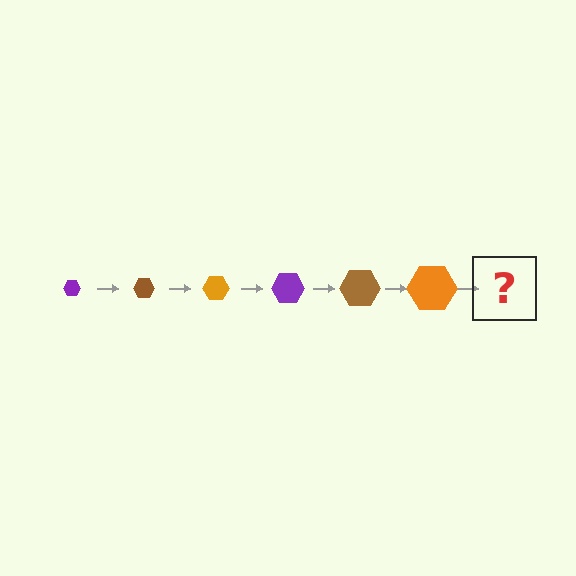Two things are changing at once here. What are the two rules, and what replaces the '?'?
The two rules are that the hexagon grows larger each step and the color cycles through purple, brown, and orange. The '?' should be a purple hexagon, larger than the previous one.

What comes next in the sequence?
The next element should be a purple hexagon, larger than the previous one.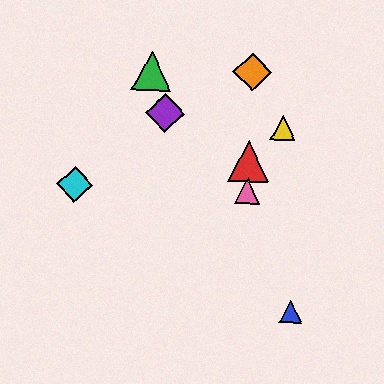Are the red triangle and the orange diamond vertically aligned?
Yes, both are at x≈249.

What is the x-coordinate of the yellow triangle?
The yellow triangle is at x≈283.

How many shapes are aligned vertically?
3 shapes (the red triangle, the orange diamond, the pink triangle) are aligned vertically.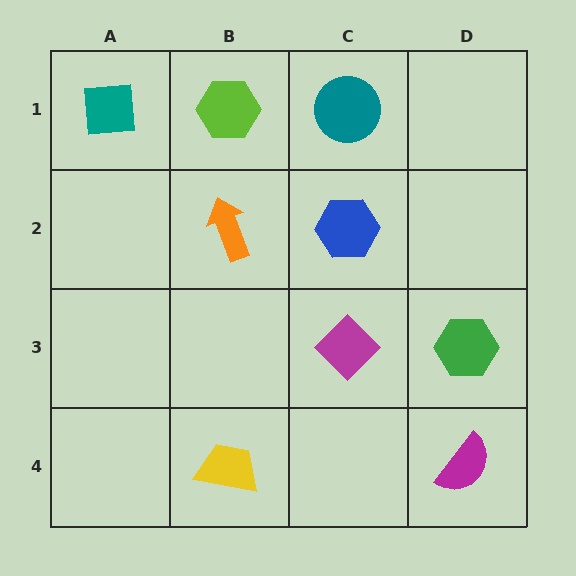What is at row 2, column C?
A blue hexagon.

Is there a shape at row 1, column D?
No, that cell is empty.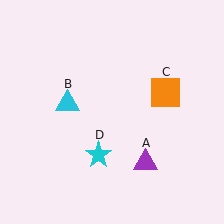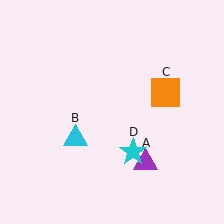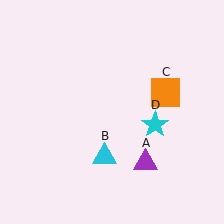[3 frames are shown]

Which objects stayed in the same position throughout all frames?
Purple triangle (object A) and orange square (object C) remained stationary.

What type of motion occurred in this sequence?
The cyan triangle (object B), cyan star (object D) rotated counterclockwise around the center of the scene.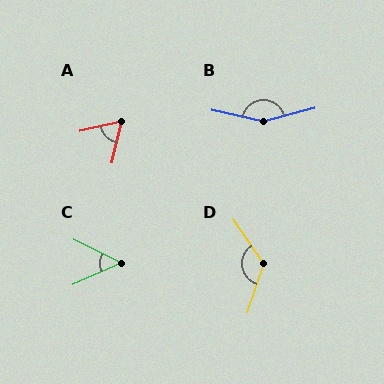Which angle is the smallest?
C, at approximately 49 degrees.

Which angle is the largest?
B, at approximately 153 degrees.